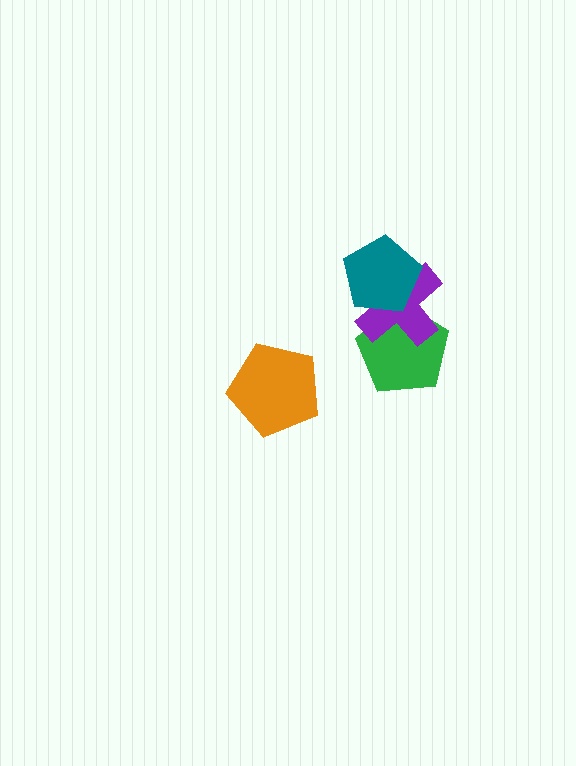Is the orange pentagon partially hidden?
No, no other shape covers it.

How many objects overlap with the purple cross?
2 objects overlap with the purple cross.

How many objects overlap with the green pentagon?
2 objects overlap with the green pentagon.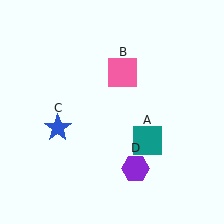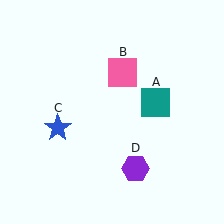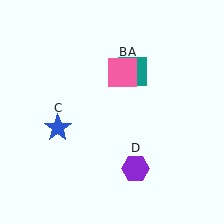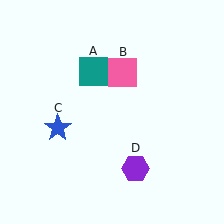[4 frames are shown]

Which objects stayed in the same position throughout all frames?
Pink square (object B) and blue star (object C) and purple hexagon (object D) remained stationary.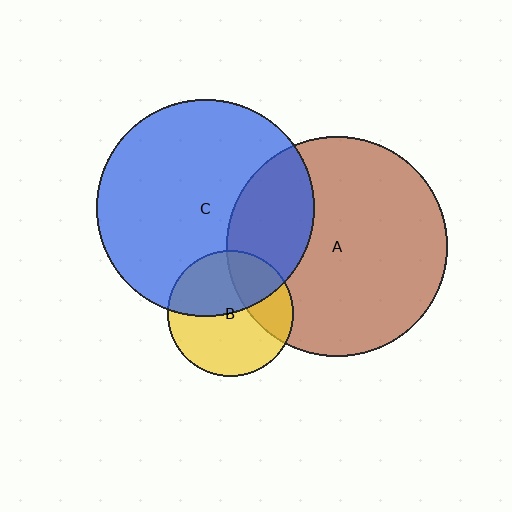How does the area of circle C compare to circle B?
Approximately 3.0 times.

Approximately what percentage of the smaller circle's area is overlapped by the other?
Approximately 30%.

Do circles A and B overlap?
Yes.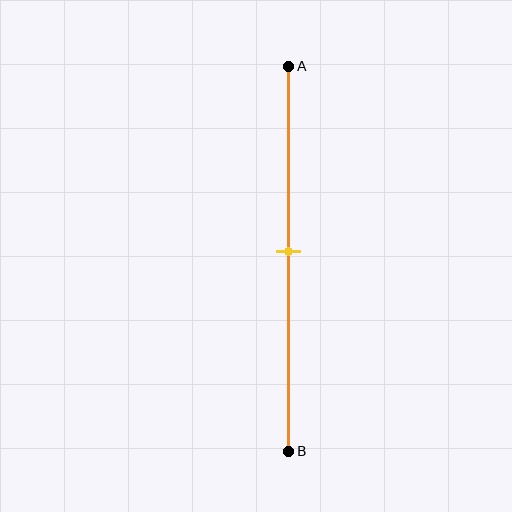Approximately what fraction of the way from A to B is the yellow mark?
The yellow mark is approximately 50% of the way from A to B.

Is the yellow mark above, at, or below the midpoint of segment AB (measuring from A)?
The yellow mark is approximately at the midpoint of segment AB.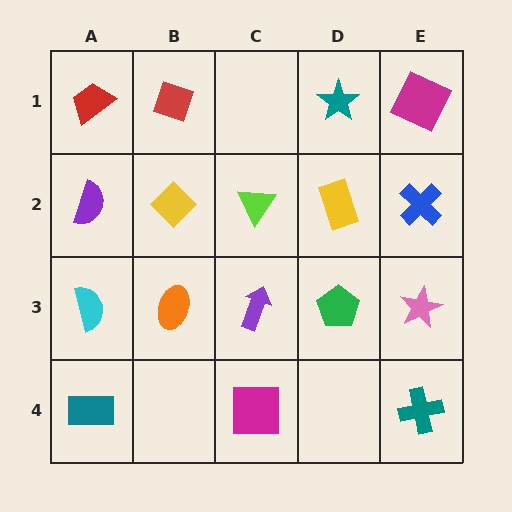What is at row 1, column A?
A red trapezoid.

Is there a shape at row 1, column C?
No, that cell is empty.